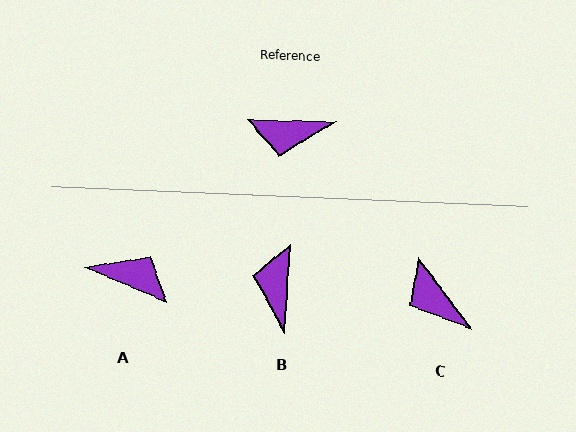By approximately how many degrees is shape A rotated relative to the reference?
Approximately 158 degrees counter-clockwise.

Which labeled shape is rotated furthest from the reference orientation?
A, about 158 degrees away.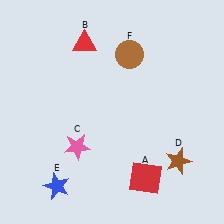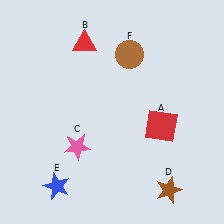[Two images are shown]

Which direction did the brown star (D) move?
The brown star (D) moved down.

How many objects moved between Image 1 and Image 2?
2 objects moved between the two images.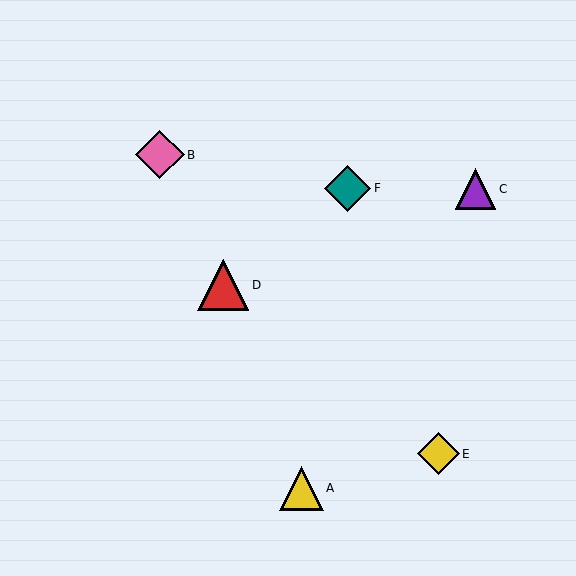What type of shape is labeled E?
Shape E is a yellow diamond.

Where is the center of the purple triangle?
The center of the purple triangle is at (476, 189).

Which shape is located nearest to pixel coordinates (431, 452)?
The yellow diamond (labeled E) at (438, 454) is nearest to that location.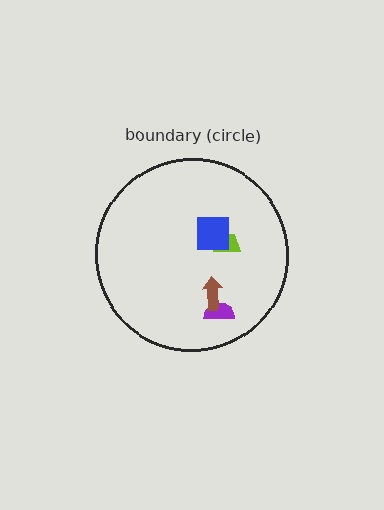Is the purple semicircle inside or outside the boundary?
Inside.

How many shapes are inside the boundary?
4 inside, 0 outside.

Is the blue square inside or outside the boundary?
Inside.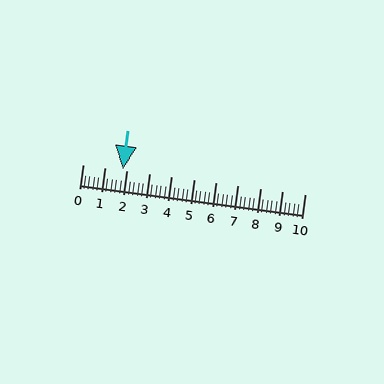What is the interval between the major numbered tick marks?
The major tick marks are spaced 1 units apart.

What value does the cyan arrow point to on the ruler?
The cyan arrow points to approximately 1.8.